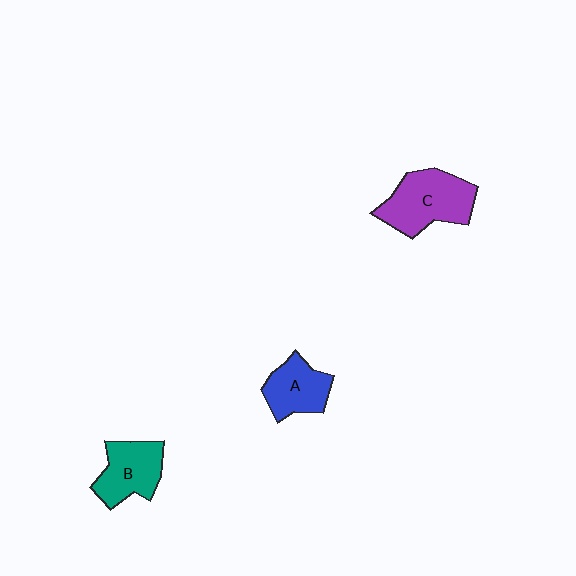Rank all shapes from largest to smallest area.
From largest to smallest: C (purple), B (teal), A (blue).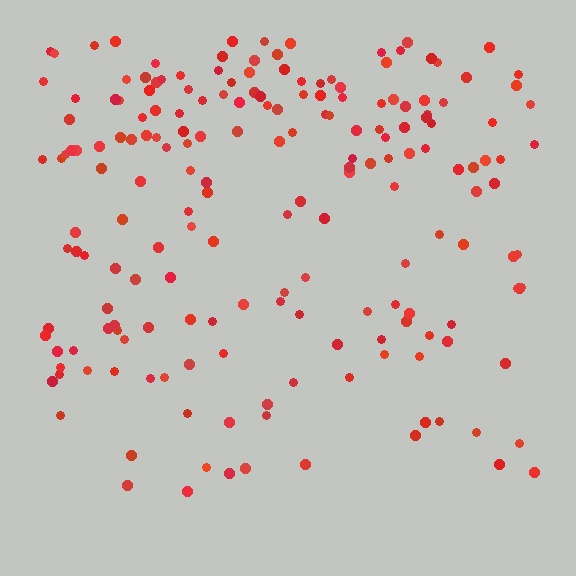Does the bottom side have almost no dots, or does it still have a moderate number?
Still a moderate number, just noticeably fewer than the top.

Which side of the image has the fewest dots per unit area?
The bottom.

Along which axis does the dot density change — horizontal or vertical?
Vertical.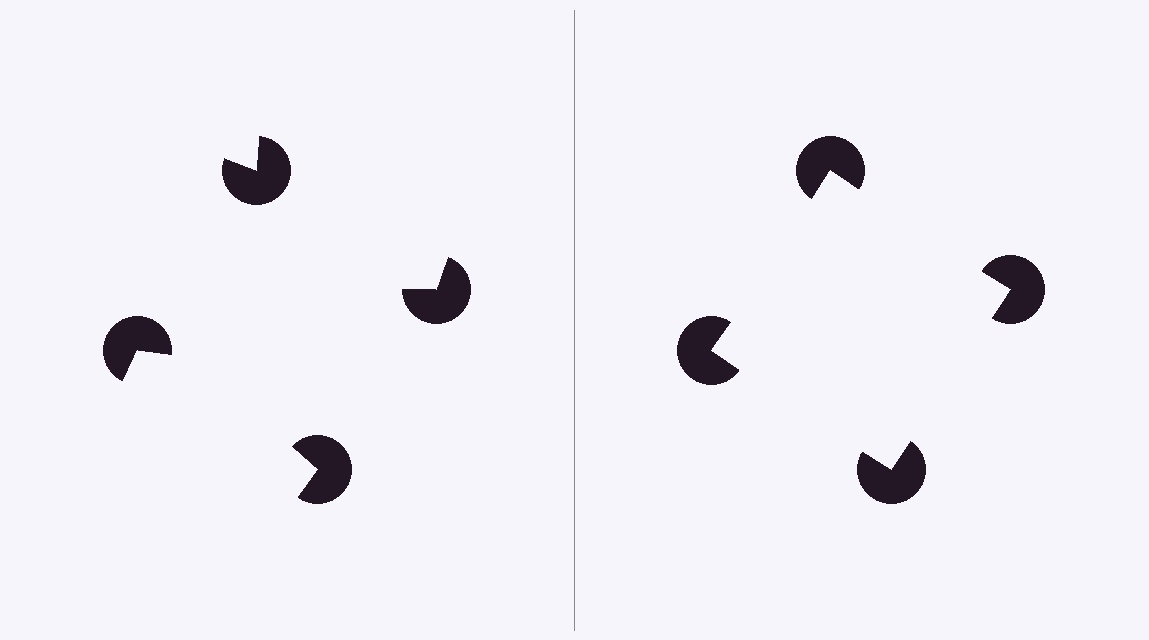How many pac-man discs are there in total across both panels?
8 — 4 on each side.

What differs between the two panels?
The pac-man discs are positioned identically on both sides; only the wedge orientations differ. On the right they align to a square; on the left they are misaligned.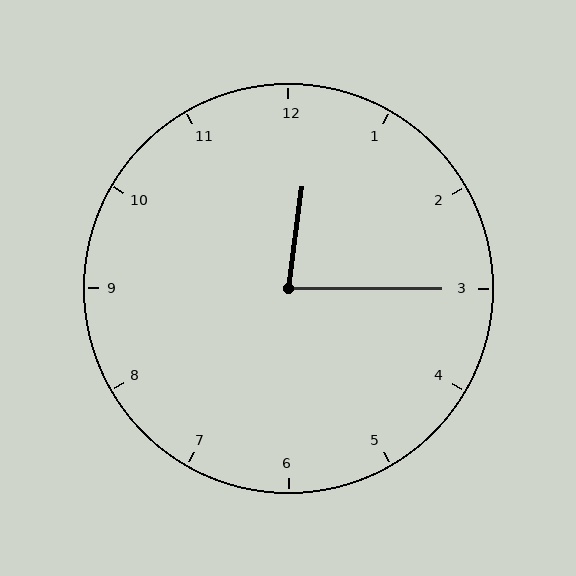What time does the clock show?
12:15.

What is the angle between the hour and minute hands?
Approximately 82 degrees.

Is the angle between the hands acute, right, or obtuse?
It is acute.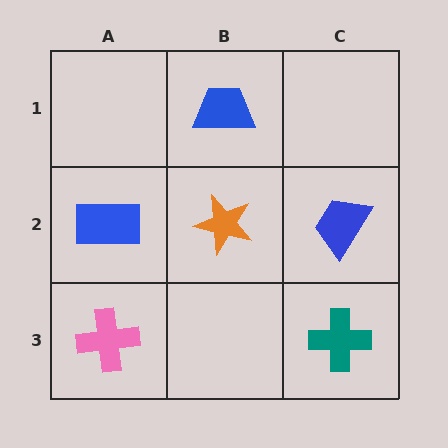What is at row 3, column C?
A teal cross.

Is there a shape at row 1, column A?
No, that cell is empty.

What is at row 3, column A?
A pink cross.